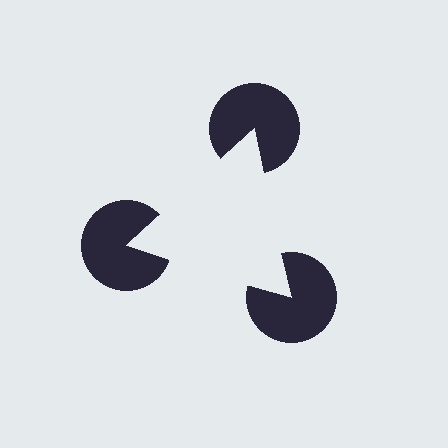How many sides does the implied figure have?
3 sides.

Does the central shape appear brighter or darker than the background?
It typically appears slightly brighter than the background, even though no actual brightness change is drawn.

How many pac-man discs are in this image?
There are 3 — one at each vertex of the illusory triangle.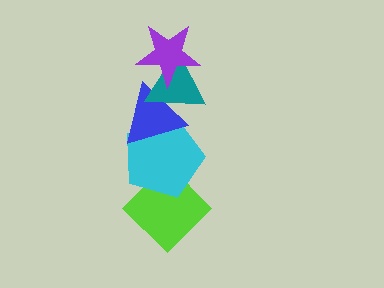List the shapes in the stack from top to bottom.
From top to bottom: the purple star, the teal triangle, the blue triangle, the cyan pentagon, the lime diamond.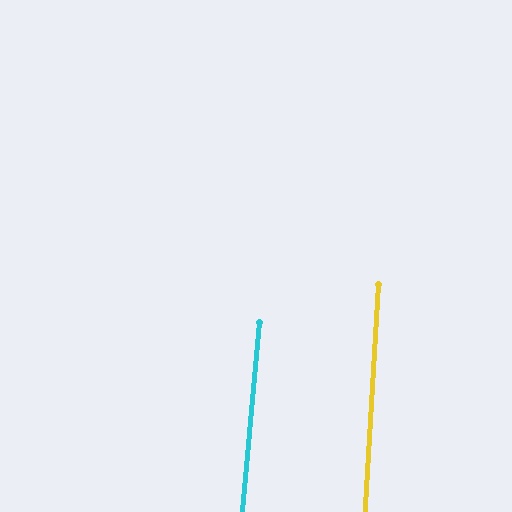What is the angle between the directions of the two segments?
Approximately 2 degrees.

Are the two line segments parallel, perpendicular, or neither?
Parallel — their directions differ by only 1.8°.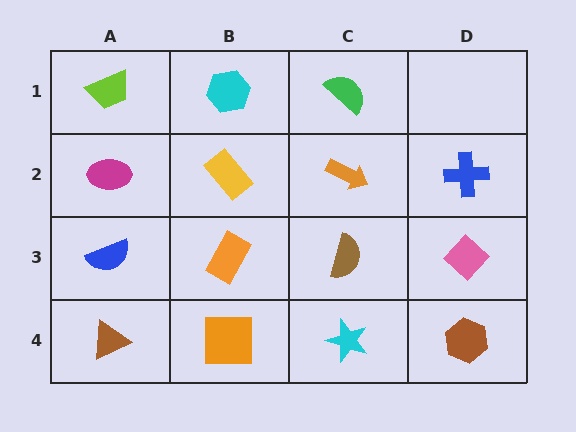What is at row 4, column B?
An orange square.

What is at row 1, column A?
A lime trapezoid.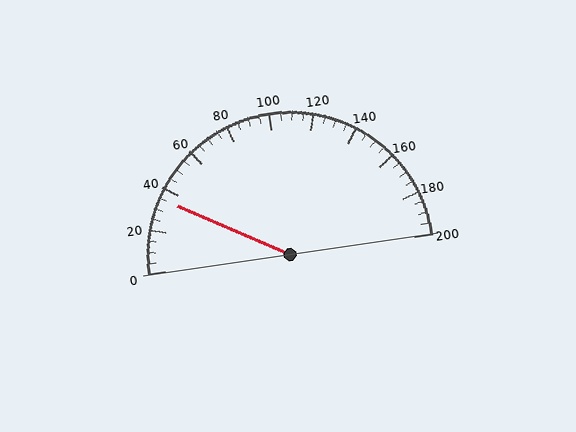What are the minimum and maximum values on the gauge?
The gauge ranges from 0 to 200.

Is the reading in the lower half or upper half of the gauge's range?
The reading is in the lower half of the range (0 to 200).